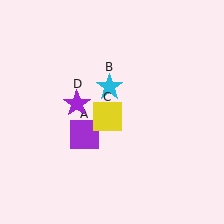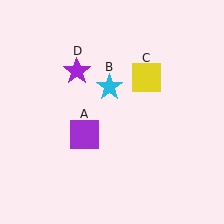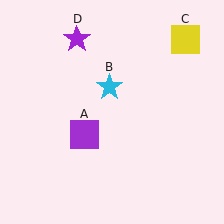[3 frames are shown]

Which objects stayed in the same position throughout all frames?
Purple square (object A) and cyan star (object B) remained stationary.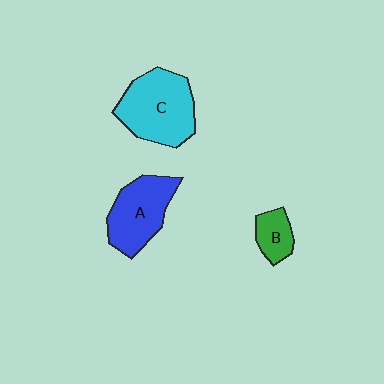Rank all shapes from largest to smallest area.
From largest to smallest: C (cyan), A (blue), B (green).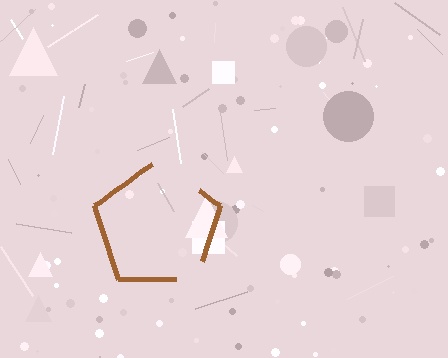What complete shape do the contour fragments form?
The contour fragments form a pentagon.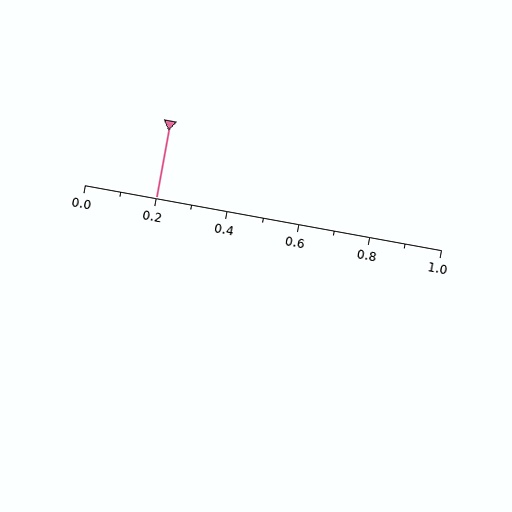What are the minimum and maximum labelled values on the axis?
The axis runs from 0.0 to 1.0.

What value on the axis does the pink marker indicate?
The marker indicates approximately 0.2.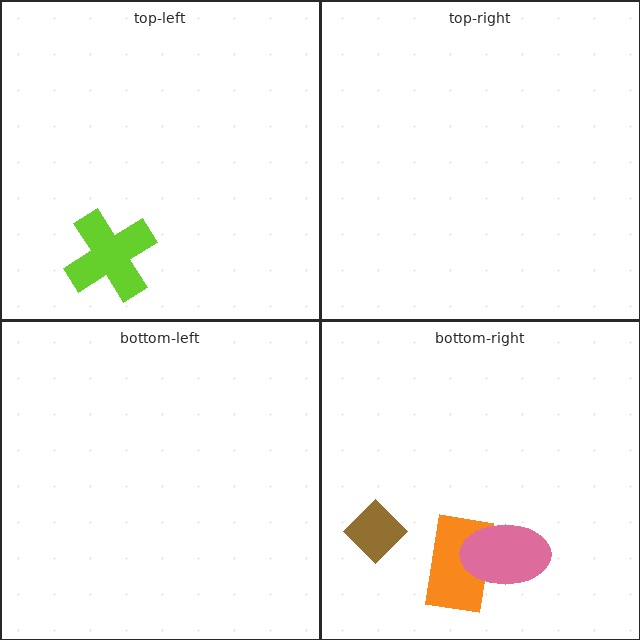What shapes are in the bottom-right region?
The orange rectangle, the brown diamond, the pink ellipse.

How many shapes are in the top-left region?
1.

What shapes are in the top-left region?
The lime cross.